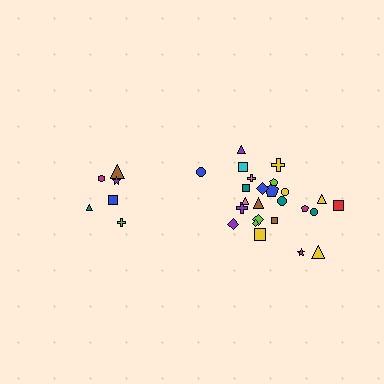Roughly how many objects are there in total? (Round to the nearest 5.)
Roughly 30 objects in total.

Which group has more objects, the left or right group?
The right group.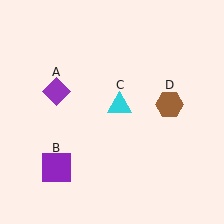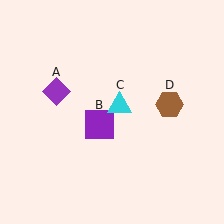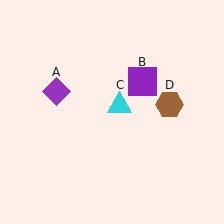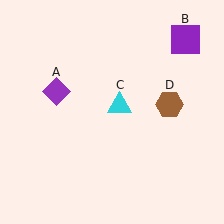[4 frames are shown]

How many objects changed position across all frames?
1 object changed position: purple square (object B).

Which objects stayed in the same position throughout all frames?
Purple diamond (object A) and cyan triangle (object C) and brown hexagon (object D) remained stationary.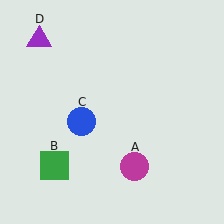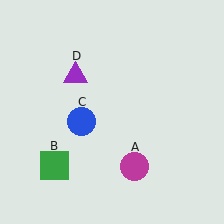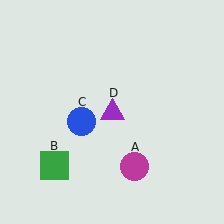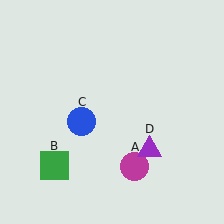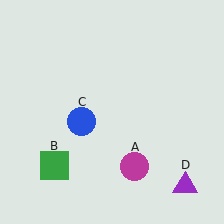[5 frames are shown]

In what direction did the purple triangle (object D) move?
The purple triangle (object D) moved down and to the right.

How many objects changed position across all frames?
1 object changed position: purple triangle (object D).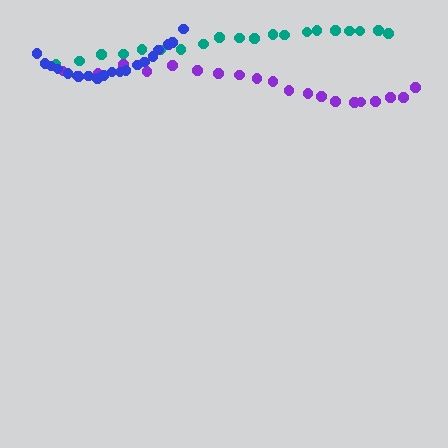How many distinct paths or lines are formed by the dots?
There are 3 distinct paths.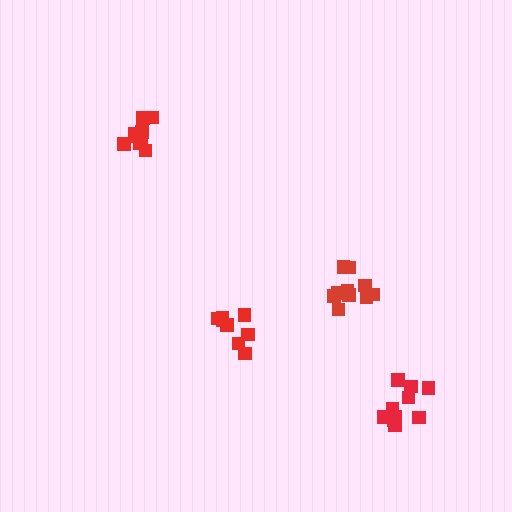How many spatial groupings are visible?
There are 4 spatial groupings.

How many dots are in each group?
Group 1: 10 dots, Group 2: 11 dots, Group 3: 8 dots, Group 4: 9 dots (38 total).